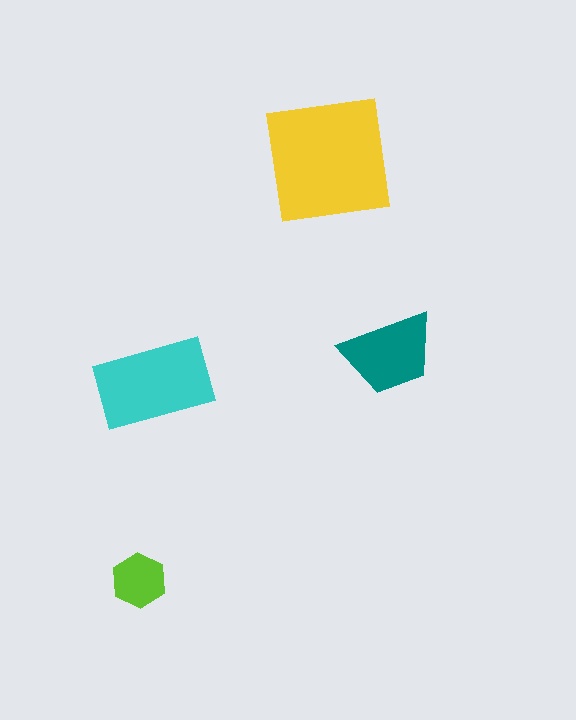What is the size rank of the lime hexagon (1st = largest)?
4th.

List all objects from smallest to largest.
The lime hexagon, the teal trapezoid, the cyan rectangle, the yellow square.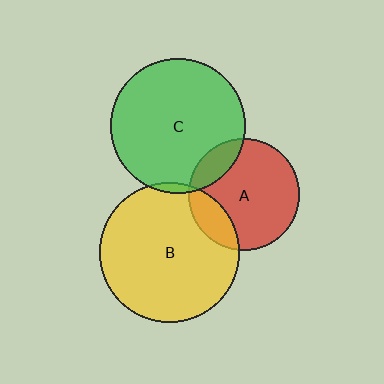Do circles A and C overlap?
Yes.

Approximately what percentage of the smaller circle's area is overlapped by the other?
Approximately 15%.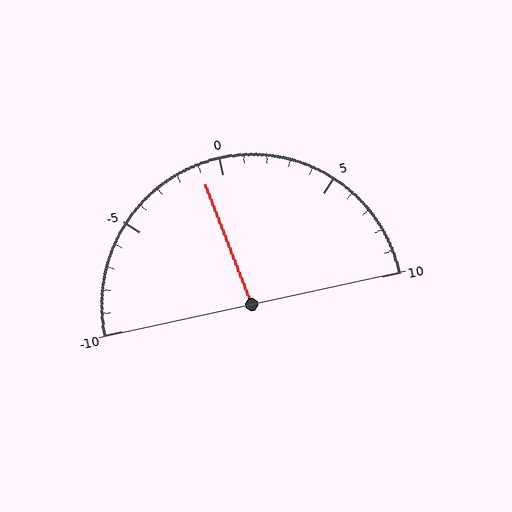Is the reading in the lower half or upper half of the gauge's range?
The reading is in the lower half of the range (-10 to 10).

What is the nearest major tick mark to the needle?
The nearest major tick mark is 0.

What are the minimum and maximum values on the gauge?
The gauge ranges from -10 to 10.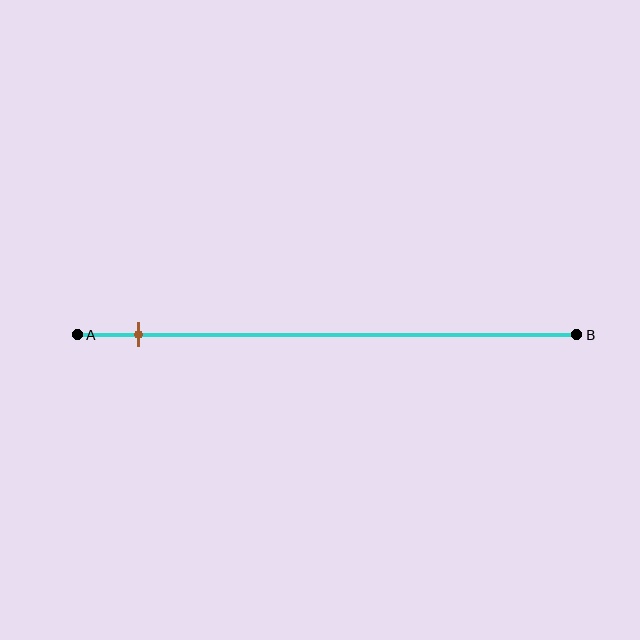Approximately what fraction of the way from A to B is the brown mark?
The brown mark is approximately 10% of the way from A to B.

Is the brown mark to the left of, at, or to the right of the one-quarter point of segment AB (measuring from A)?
The brown mark is to the left of the one-quarter point of segment AB.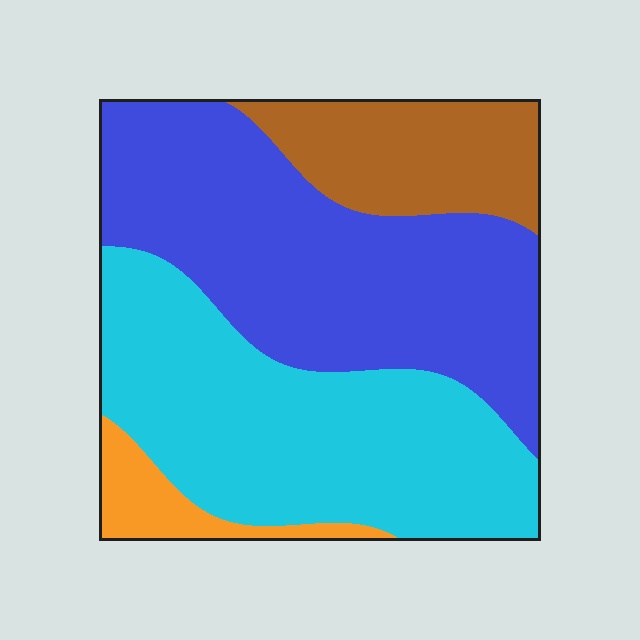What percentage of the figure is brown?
Brown covers about 15% of the figure.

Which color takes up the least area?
Orange, at roughly 5%.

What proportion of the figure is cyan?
Cyan takes up about three eighths (3/8) of the figure.